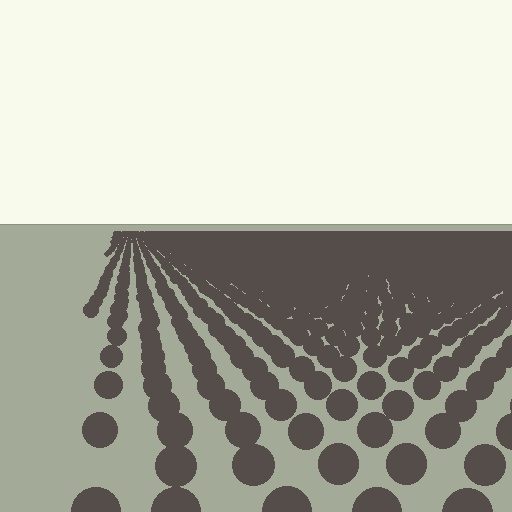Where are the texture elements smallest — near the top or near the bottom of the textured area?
Near the top.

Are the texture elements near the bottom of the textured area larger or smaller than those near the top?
Larger. Near the bottom, elements are closer to the viewer and appear at a bigger on-screen size.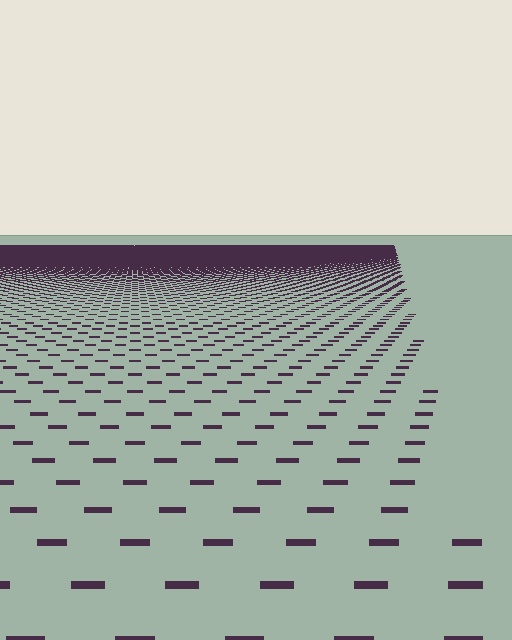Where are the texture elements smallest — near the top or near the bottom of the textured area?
Near the top.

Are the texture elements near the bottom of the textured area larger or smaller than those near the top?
Larger. Near the bottom, elements are closer to the viewer and appear at a bigger on-screen size.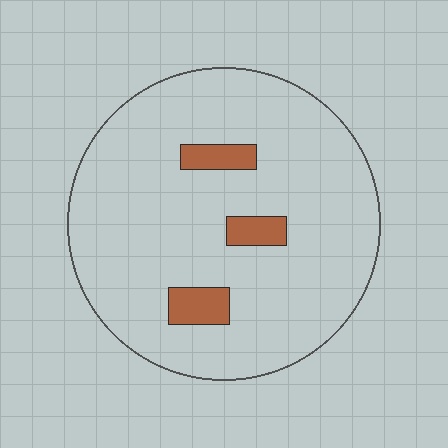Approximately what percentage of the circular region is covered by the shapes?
Approximately 10%.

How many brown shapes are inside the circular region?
3.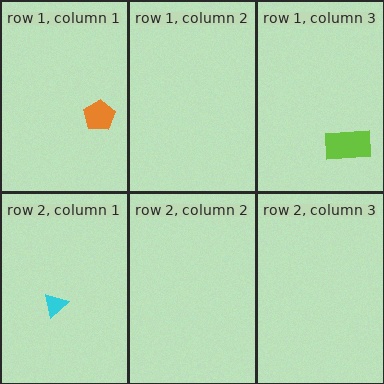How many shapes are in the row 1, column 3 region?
1.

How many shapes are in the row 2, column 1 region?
1.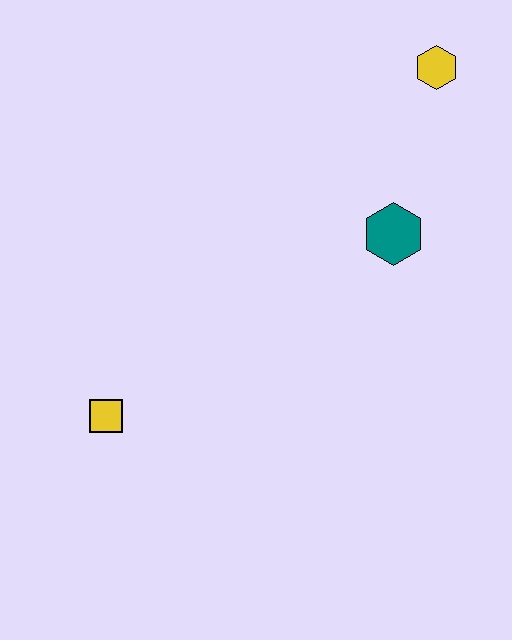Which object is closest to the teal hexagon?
The yellow hexagon is closest to the teal hexagon.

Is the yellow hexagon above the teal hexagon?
Yes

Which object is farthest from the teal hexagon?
The yellow square is farthest from the teal hexagon.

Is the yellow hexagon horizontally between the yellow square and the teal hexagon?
No